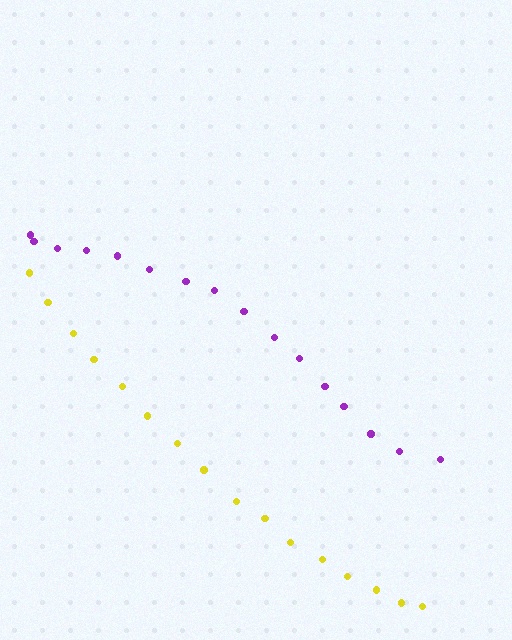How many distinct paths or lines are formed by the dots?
There are 2 distinct paths.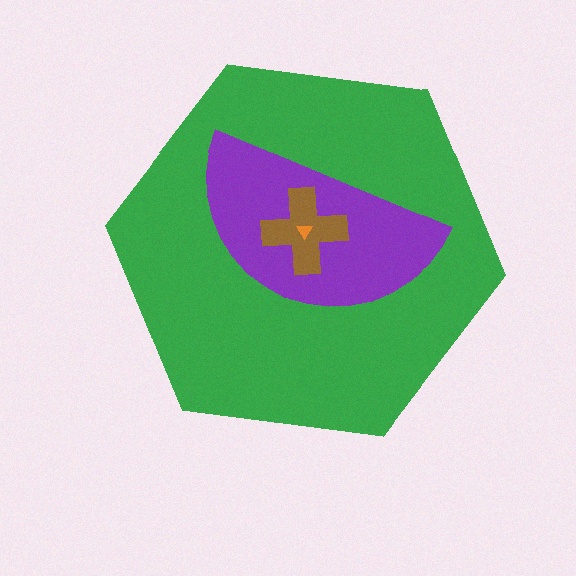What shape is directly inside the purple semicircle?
The brown cross.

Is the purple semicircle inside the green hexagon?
Yes.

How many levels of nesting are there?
4.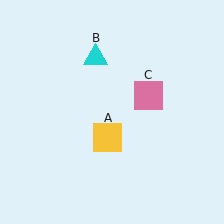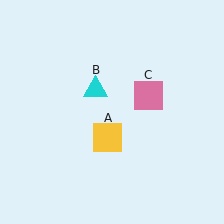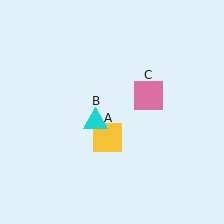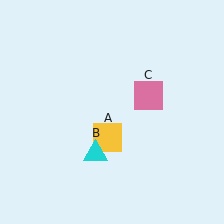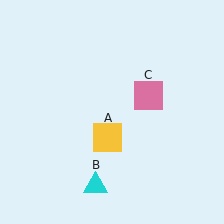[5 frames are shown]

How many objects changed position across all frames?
1 object changed position: cyan triangle (object B).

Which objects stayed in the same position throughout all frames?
Yellow square (object A) and pink square (object C) remained stationary.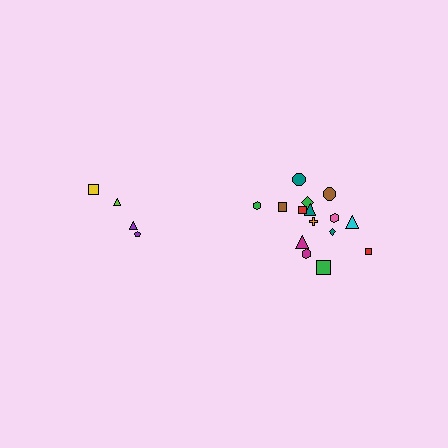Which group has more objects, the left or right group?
The right group.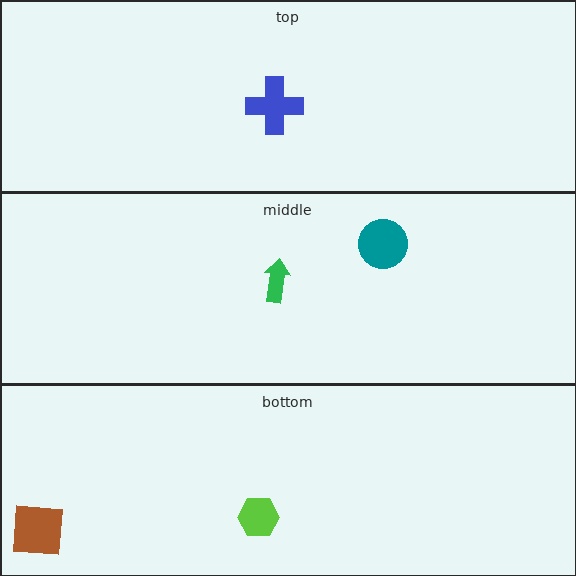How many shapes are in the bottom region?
2.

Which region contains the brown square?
The bottom region.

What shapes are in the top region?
The blue cross.